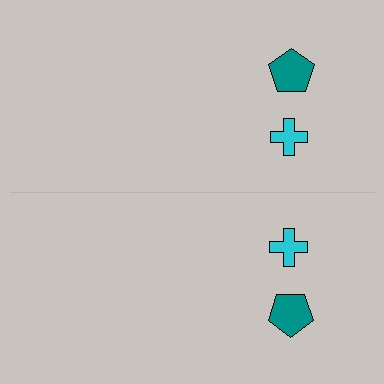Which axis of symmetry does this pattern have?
The pattern has a horizontal axis of symmetry running through the center of the image.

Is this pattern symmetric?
Yes, this pattern has bilateral (reflection) symmetry.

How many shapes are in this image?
There are 4 shapes in this image.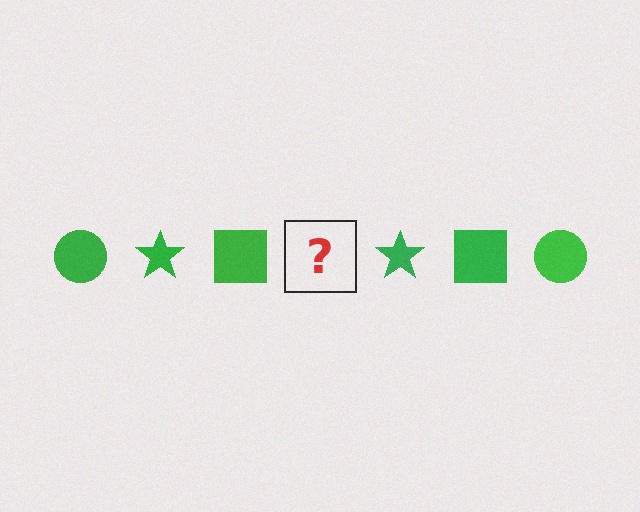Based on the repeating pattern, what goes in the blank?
The blank should be a green circle.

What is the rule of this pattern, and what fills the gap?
The rule is that the pattern cycles through circle, star, square shapes in green. The gap should be filled with a green circle.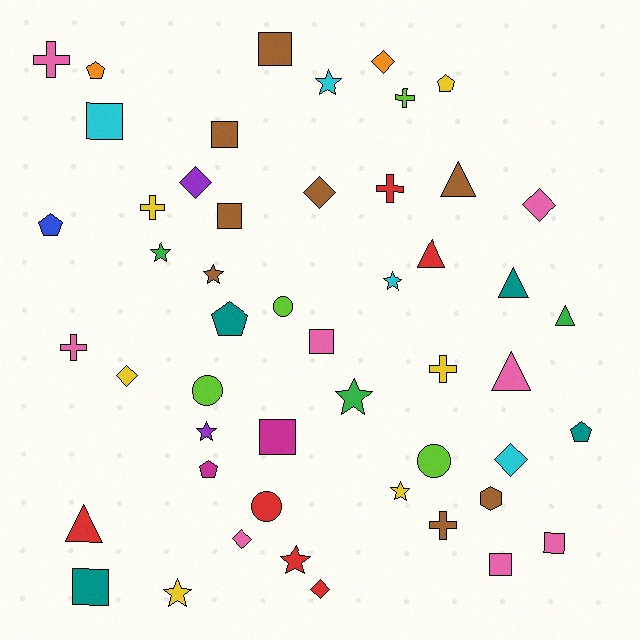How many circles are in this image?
There are 4 circles.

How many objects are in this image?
There are 50 objects.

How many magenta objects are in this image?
There are 2 magenta objects.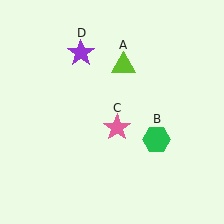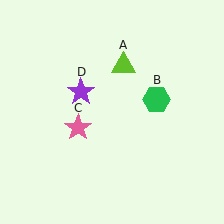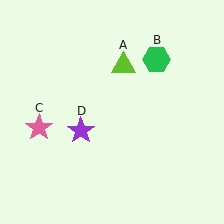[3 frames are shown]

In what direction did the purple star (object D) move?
The purple star (object D) moved down.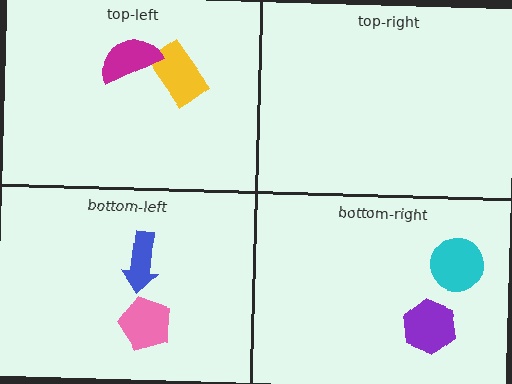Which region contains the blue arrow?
The bottom-left region.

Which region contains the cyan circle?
The bottom-right region.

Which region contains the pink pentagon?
The bottom-left region.